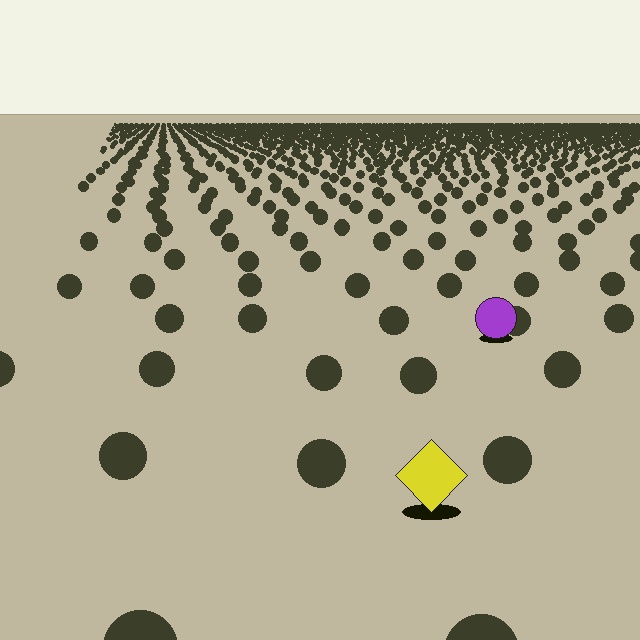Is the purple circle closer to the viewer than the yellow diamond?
No. The yellow diamond is closer — you can tell from the texture gradient: the ground texture is coarser near it.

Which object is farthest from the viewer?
The purple circle is farthest from the viewer. It appears smaller and the ground texture around it is denser.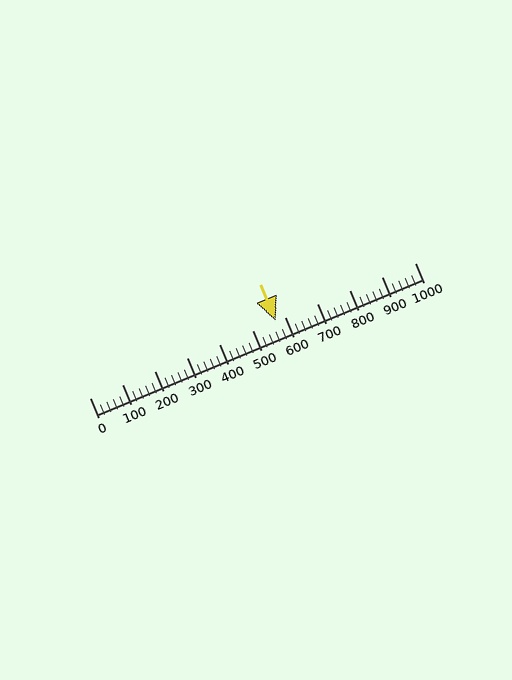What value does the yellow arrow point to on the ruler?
The yellow arrow points to approximately 573.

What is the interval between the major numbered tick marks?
The major tick marks are spaced 100 units apart.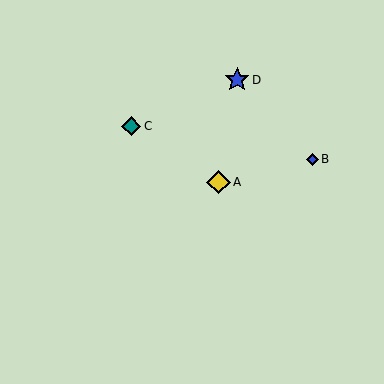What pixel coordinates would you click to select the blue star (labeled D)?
Click at (237, 80) to select the blue star D.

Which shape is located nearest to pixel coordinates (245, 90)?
The blue star (labeled D) at (237, 80) is nearest to that location.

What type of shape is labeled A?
Shape A is a yellow diamond.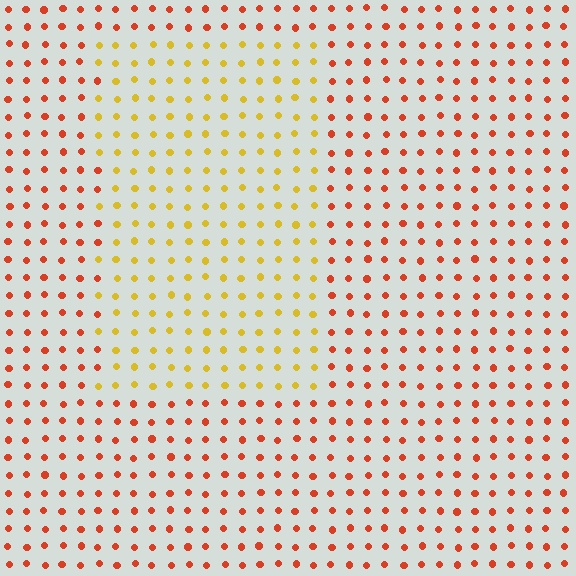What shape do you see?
I see a rectangle.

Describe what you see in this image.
The image is filled with small red elements in a uniform arrangement. A rectangle-shaped region is visible where the elements are tinted to a slightly different hue, forming a subtle color boundary.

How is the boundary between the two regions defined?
The boundary is defined purely by a slight shift in hue (about 43 degrees). Spacing, size, and orientation are identical on both sides.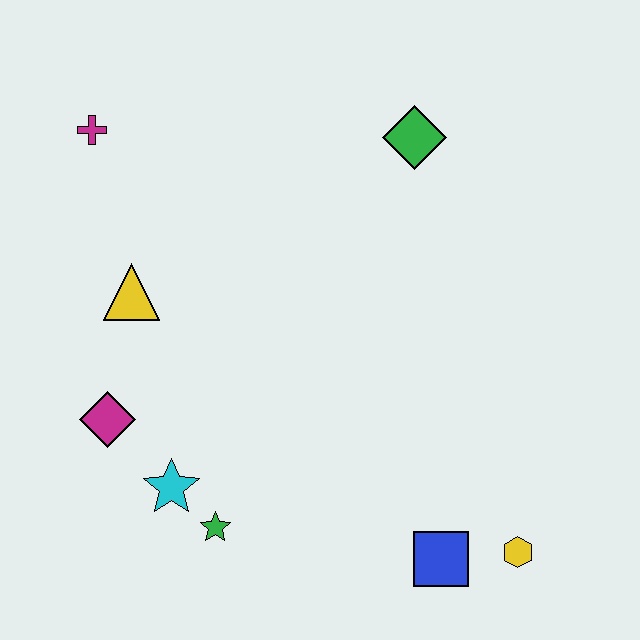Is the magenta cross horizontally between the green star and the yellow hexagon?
No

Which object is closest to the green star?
The cyan star is closest to the green star.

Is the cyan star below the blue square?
No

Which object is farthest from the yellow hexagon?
The magenta cross is farthest from the yellow hexagon.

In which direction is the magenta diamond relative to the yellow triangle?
The magenta diamond is below the yellow triangle.